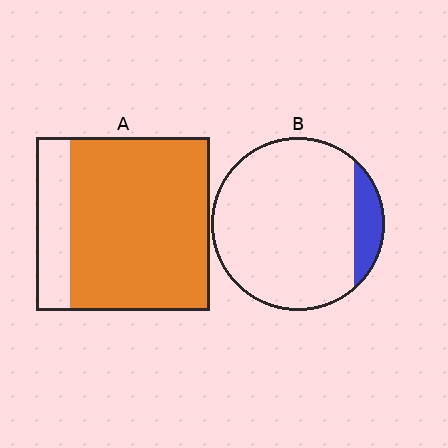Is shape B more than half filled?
No.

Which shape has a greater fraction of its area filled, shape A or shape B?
Shape A.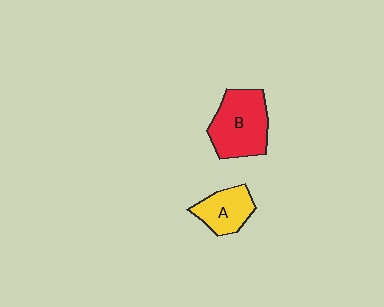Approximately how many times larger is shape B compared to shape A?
Approximately 1.6 times.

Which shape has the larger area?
Shape B (red).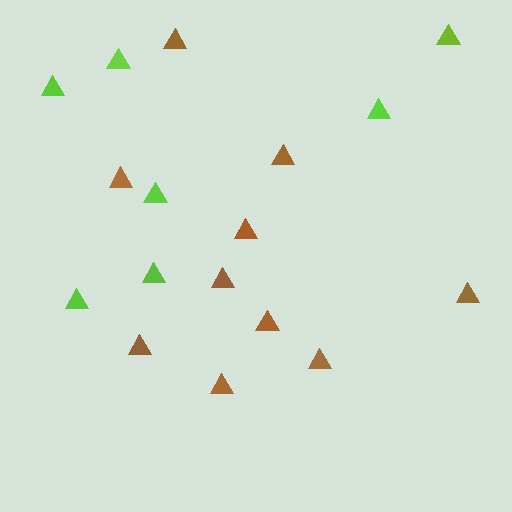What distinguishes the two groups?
There are 2 groups: one group of brown triangles (10) and one group of lime triangles (7).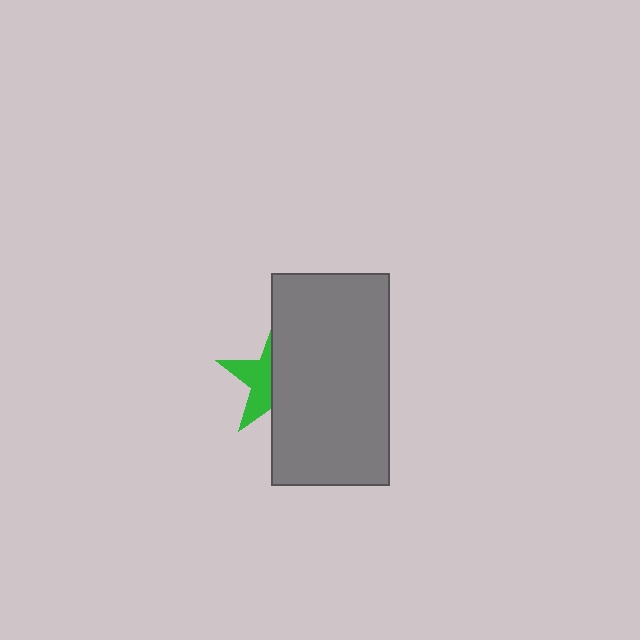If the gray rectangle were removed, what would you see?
You would see the complete green star.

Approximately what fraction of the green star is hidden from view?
Roughly 57% of the green star is hidden behind the gray rectangle.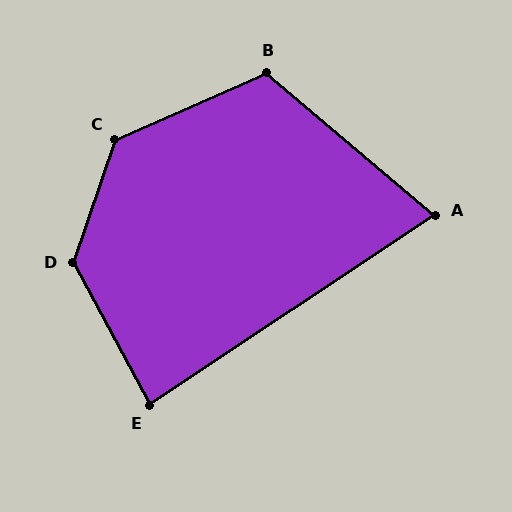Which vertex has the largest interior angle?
D, at approximately 133 degrees.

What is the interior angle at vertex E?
Approximately 85 degrees (acute).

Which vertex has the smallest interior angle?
A, at approximately 74 degrees.